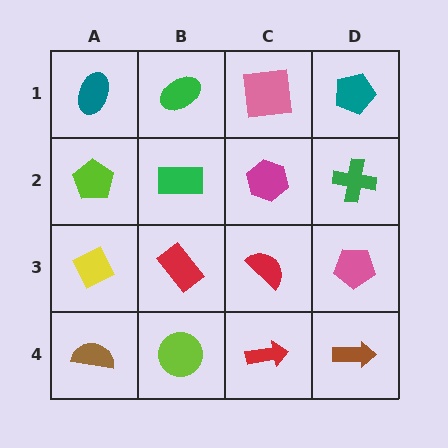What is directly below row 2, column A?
A yellow diamond.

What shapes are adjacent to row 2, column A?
A teal ellipse (row 1, column A), a yellow diamond (row 3, column A), a green rectangle (row 2, column B).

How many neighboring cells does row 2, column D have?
3.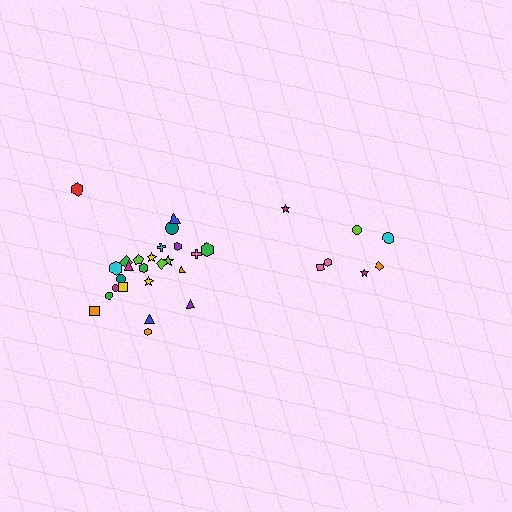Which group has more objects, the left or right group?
The left group.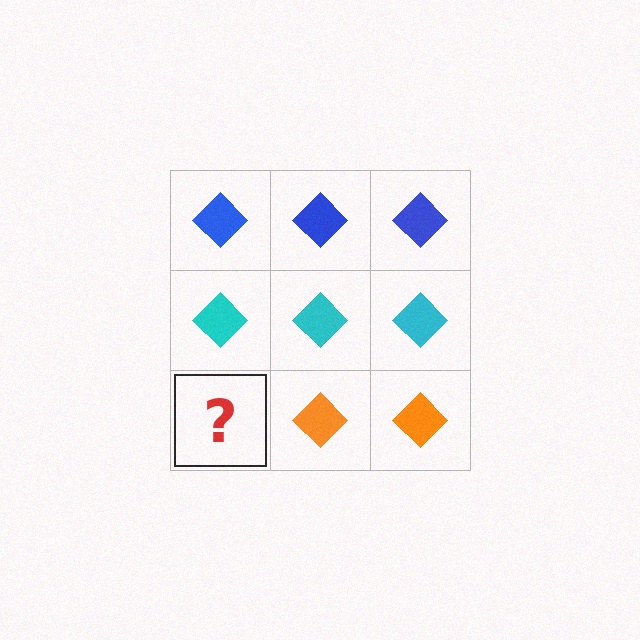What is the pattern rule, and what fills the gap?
The rule is that each row has a consistent color. The gap should be filled with an orange diamond.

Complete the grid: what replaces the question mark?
The question mark should be replaced with an orange diamond.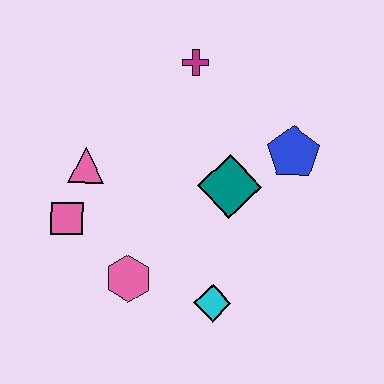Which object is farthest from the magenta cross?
The cyan diamond is farthest from the magenta cross.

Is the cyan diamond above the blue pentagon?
No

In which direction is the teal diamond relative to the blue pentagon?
The teal diamond is to the left of the blue pentagon.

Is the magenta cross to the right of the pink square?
Yes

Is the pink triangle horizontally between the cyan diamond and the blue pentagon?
No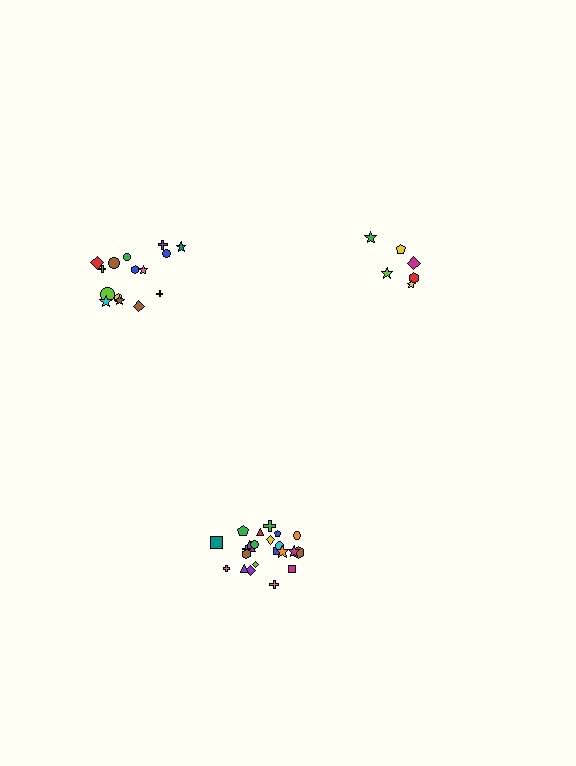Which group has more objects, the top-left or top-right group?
The top-left group.